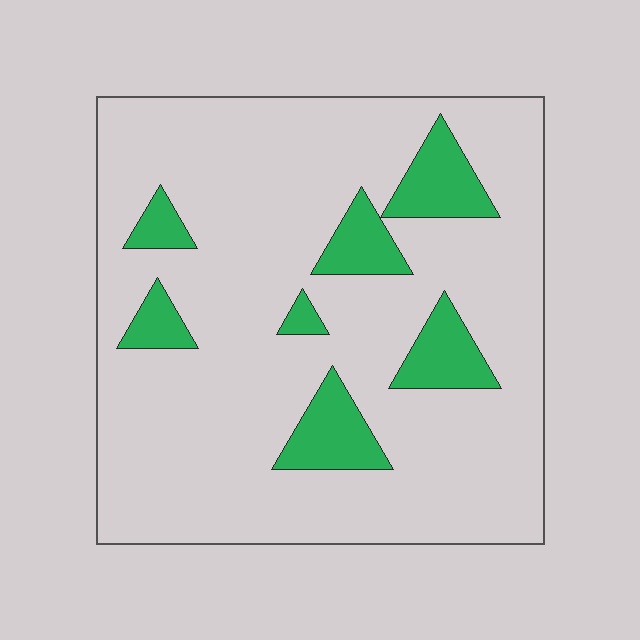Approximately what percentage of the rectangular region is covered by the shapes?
Approximately 15%.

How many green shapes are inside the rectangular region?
7.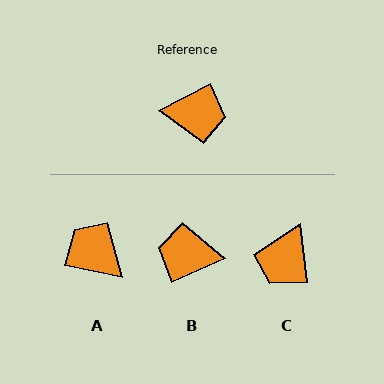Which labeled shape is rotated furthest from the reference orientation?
B, about 177 degrees away.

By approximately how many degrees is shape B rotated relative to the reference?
Approximately 177 degrees counter-clockwise.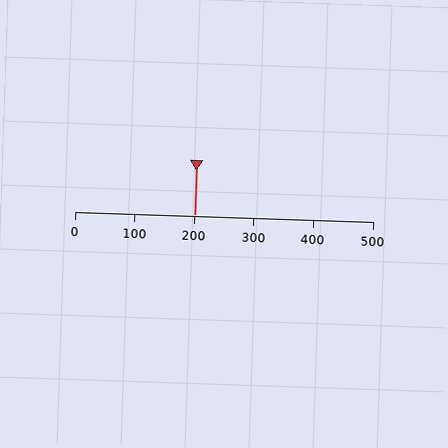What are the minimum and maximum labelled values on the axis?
The axis runs from 0 to 500.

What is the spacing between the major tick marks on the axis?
The major ticks are spaced 100 apart.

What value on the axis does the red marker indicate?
The marker indicates approximately 200.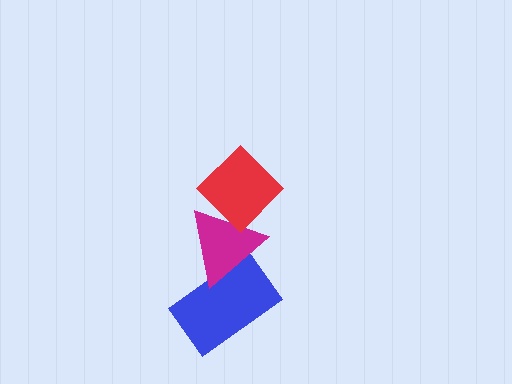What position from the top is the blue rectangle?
The blue rectangle is 3rd from the top.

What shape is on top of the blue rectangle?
The magenta triangle is on top of the blue rectangle.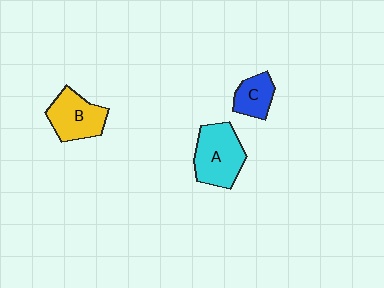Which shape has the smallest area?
Shape C (blue).